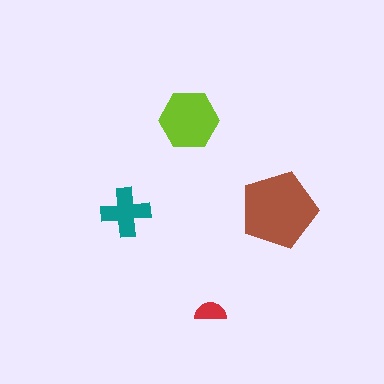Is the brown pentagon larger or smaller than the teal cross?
Larger.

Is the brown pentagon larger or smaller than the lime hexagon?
Larger.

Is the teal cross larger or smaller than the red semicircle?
Larger.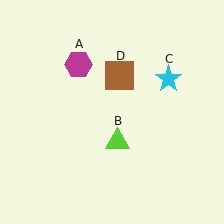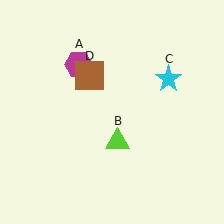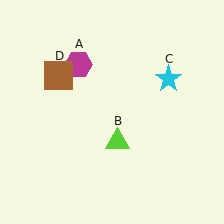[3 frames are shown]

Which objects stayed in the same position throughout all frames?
Magenta hexagon (object A) and lime triangle (object B) and cyan star (object C) remained stationary.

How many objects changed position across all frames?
1 object changed position: brown square (object D).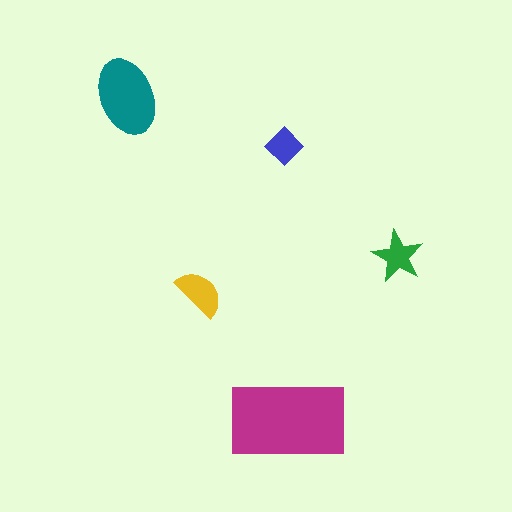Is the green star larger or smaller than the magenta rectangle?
Smaller.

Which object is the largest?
The magenta rectangle.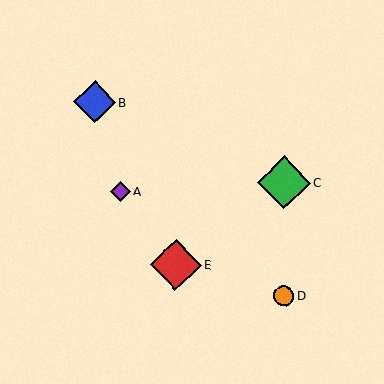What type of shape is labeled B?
Shape B is a blue diamond.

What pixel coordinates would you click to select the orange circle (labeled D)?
Click at (284, 296) to select the orange circle D.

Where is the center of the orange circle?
The center of the orange circle is at (284, 296).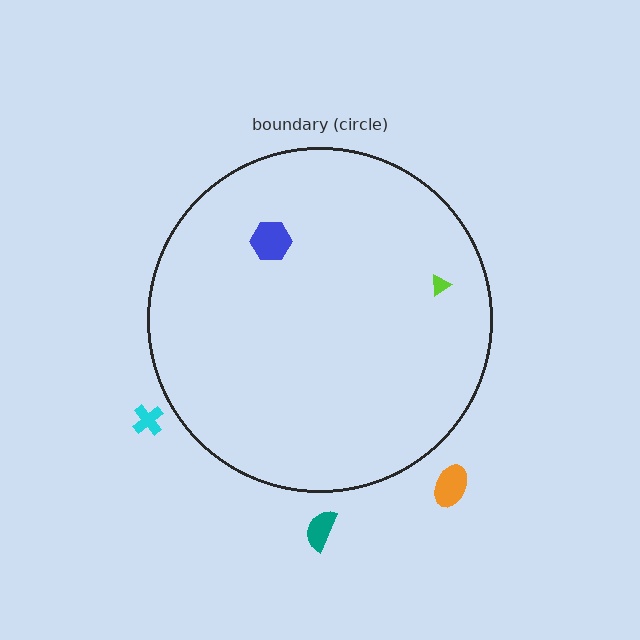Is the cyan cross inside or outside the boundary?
Outside.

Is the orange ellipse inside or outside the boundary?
Outside.